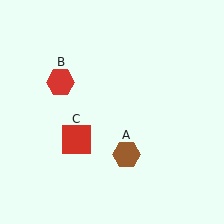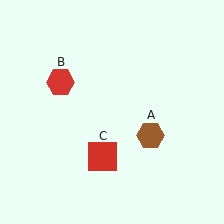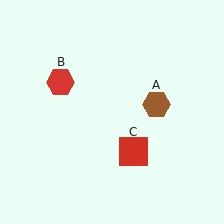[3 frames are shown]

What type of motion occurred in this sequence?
The brown hexagon (object A), red square (object C) rotated counterclockwise around the center of the scene.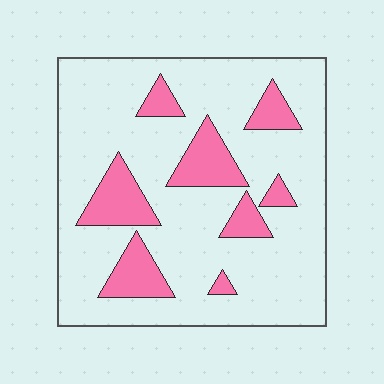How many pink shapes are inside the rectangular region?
8.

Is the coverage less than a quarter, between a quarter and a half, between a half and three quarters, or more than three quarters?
Less than a quarter.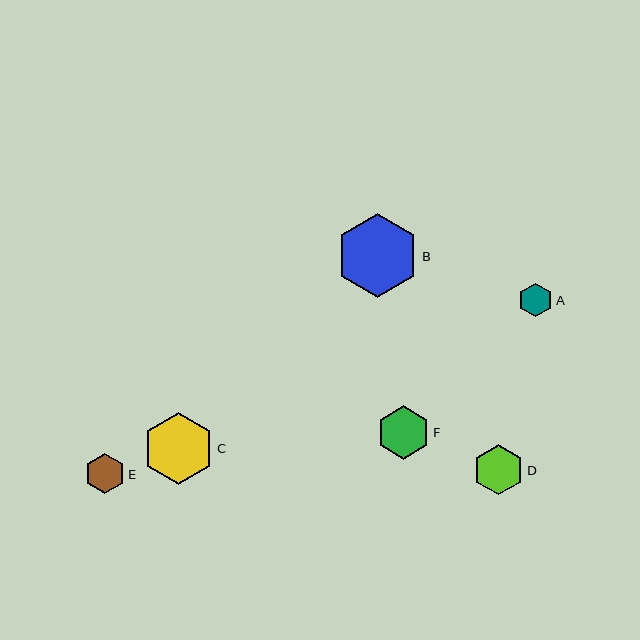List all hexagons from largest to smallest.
From largest to smallest: B, C, F, D, E, A.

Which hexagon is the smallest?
Hexagon A is the smallest with a size of approximately 34 pixels.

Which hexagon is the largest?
Hexagon B is the largest with a size of approximately 84 pixels.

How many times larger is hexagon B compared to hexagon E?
Hexagon B is approximately 2.1 times the size of hexagon E.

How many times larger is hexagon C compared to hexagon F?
Hexagon C is approximately 1.4 times the size of hexagon F.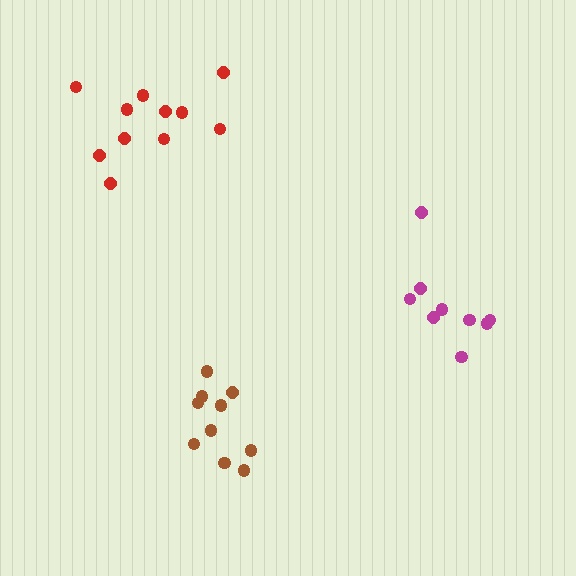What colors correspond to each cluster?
The clusters are colored: brown, magenta, red.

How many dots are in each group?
Group 1: 10 dots, Group 2: 9 dots, Group 3: 11 dots (30 total).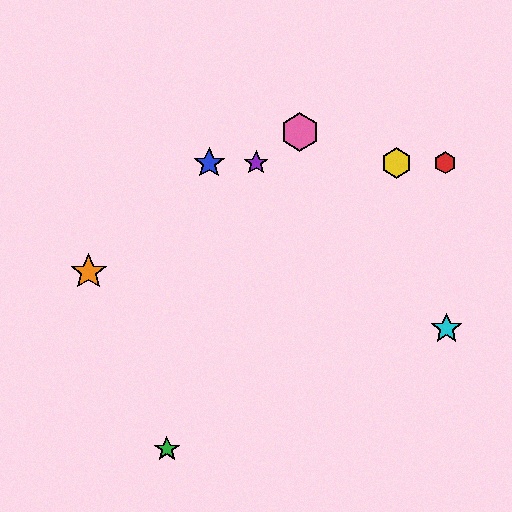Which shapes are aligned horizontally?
The red hexagon, the blue star, the yellow hexagon, the purple star are aligned horizontally.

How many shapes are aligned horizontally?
4 shapes (the red hexagon, the blue star, the yellow hexagon, the purple star) are aligned horizontally.